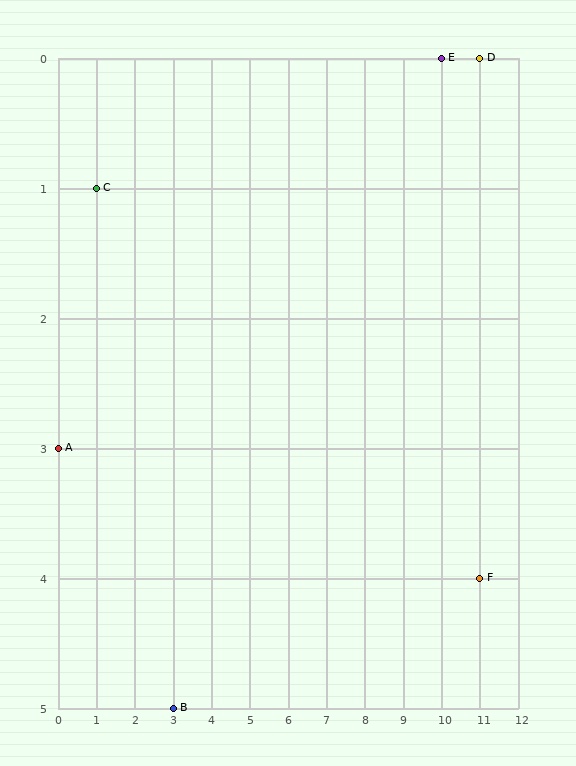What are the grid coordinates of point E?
Point E is at grid coordinates (10, 0).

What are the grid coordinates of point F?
Point F is at grid coordinates (11, 4).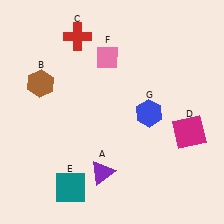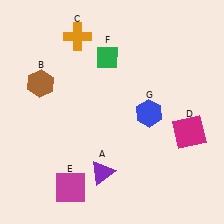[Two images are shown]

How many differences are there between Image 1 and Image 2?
There are 3 differences between the two images.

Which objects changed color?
C changed from red to orange. E changed from teal to magenta. F changed from pink to green.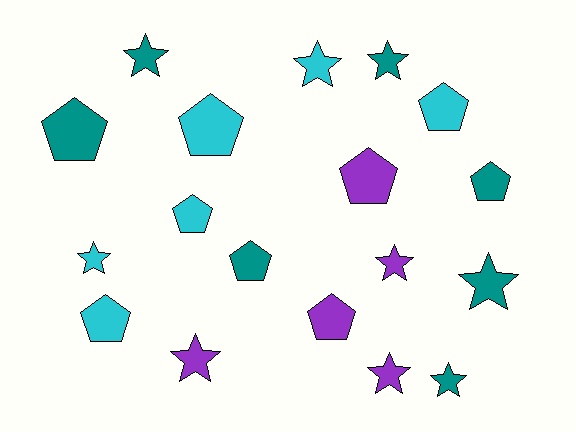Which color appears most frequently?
Teal, with 7 objects.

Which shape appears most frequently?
Star, with 9 objects.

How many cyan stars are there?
There are 2 cyan stars.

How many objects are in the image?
There are 18 objects.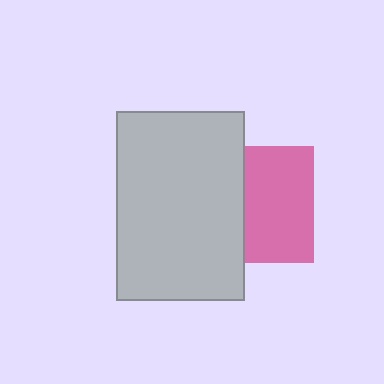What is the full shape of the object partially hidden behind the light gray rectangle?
The partially hidden object is a pink square.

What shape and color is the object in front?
The object in front is a light gray rectangle.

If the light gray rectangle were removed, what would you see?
You would see the complete pink square.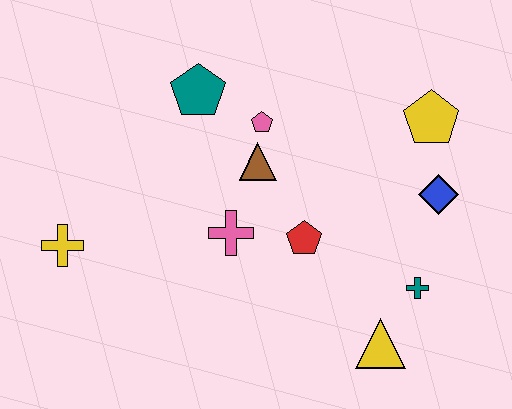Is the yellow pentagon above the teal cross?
Yes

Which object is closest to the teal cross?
The yellow triangle is closest to the teal cross.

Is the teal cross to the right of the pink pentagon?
Yes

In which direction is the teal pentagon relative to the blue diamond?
The teal pentagon is to the left of the blue diamond.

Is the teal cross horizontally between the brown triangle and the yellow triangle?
No